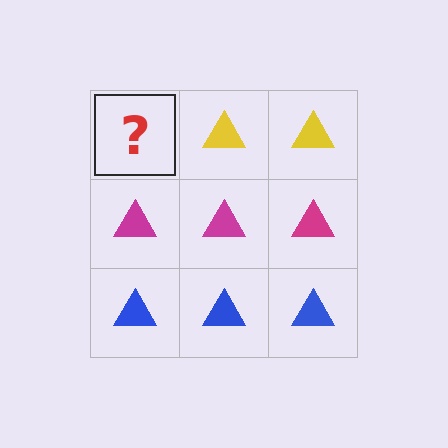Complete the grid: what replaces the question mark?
The question mark should be replaced with a yellow triangle.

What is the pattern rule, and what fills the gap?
The rule is that each row has a consistent color. The gap should be filled with a yellow triangle.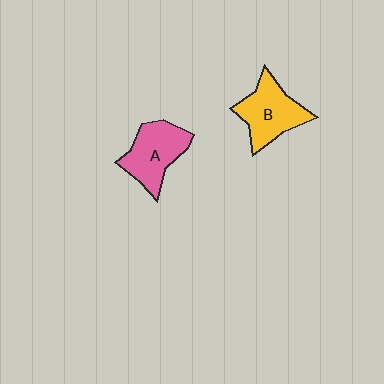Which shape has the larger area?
Shape B (yellow).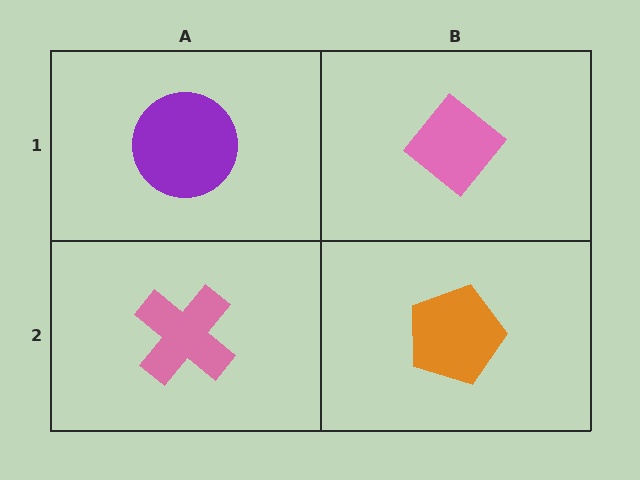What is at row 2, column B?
An orange pentagon.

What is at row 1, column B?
A pink diamond.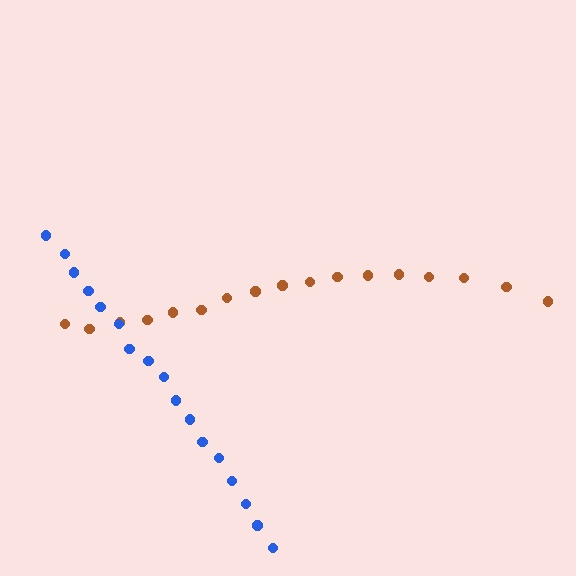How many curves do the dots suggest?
There are 2 distinct paths.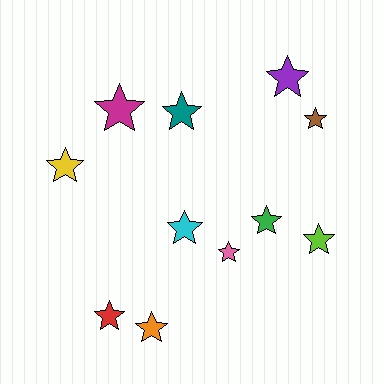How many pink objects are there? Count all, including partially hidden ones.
There is 1 pink object.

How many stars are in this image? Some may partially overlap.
There are 11 stars.